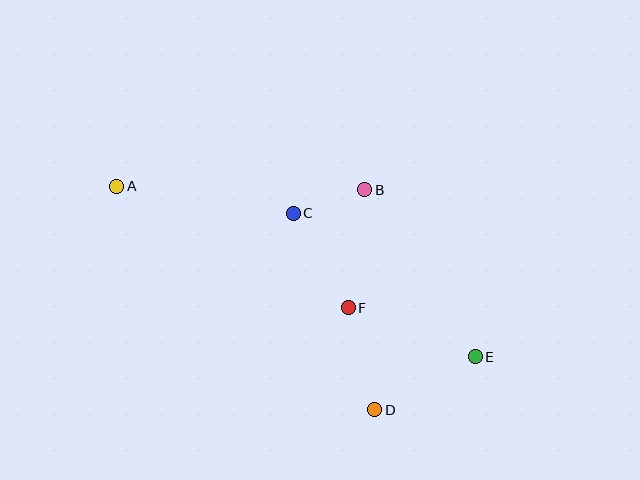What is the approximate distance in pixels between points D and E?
The distance between D and E is approximately 114 pixels.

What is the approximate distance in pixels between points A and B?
The distance between A and B is approximately 248 pixels.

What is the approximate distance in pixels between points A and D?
The distance between A and D is approximately 341 pixels.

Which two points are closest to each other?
Points B and C are closest to each other.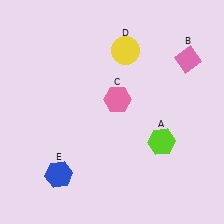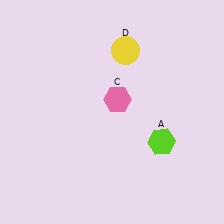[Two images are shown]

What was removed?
The pink diamond (B), the blue hexagon (E) were removed in Image 2.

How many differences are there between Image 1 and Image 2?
There are 2 differences between the two images.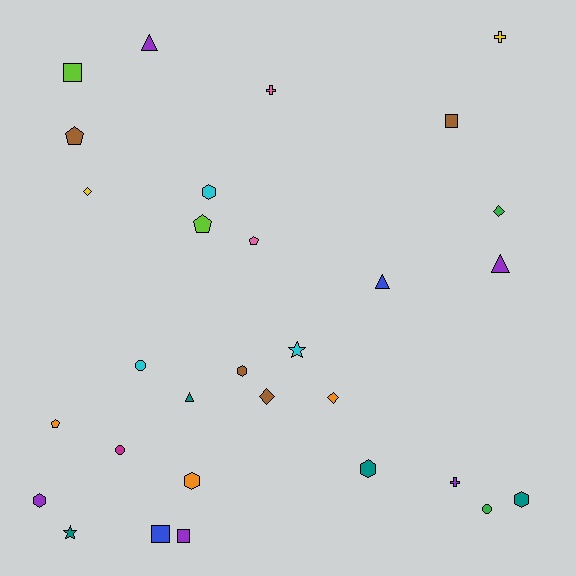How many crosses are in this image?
There are 3 crosses.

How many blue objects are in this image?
There are 2 blue objects.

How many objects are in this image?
There are 30 objects.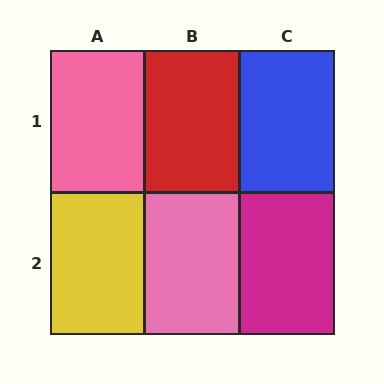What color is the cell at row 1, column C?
Blue.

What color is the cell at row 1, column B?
Red.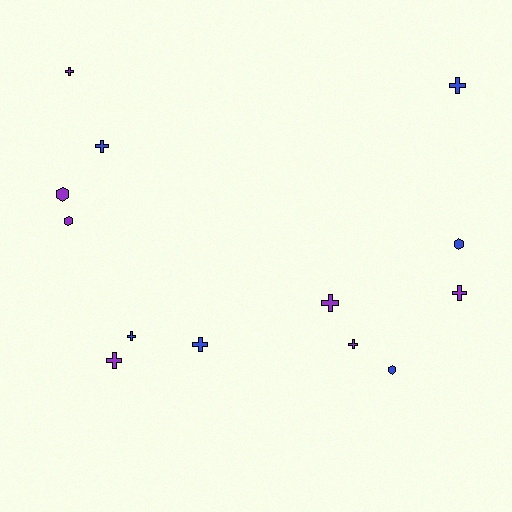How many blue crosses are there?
There are 4 blue crosses.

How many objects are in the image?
There are 13 objects.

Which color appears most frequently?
Purple, with 7 objects.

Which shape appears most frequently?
Cross, with 9 objects.